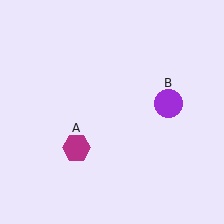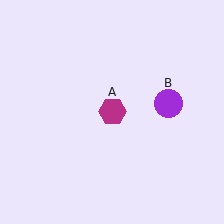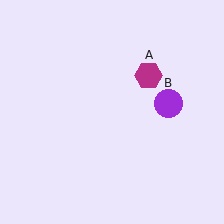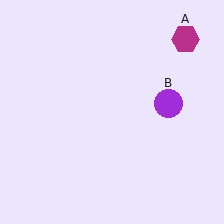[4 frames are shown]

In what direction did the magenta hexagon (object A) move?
The magenta hexagon (object A) moved up and to the right.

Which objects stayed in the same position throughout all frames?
Purple circle (object B) remained stationary.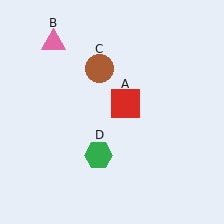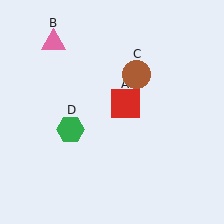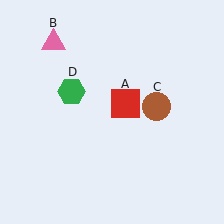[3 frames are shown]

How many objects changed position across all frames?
2 objects changed position: brown circle (object C), green hexagon (object D).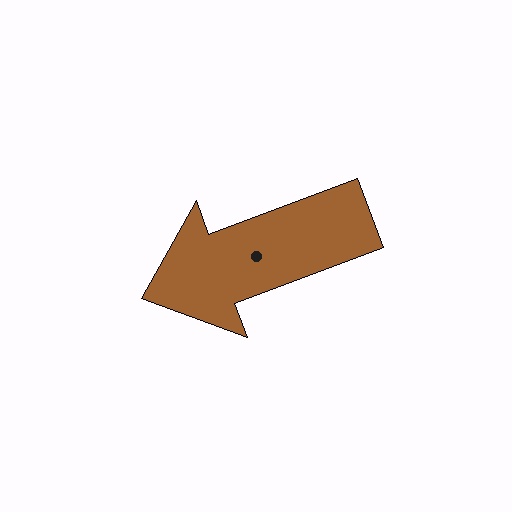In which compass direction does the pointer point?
West.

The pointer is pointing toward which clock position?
Roughly 8 o'clock.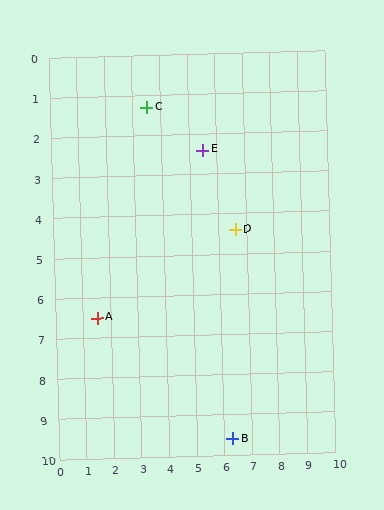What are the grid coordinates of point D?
Point D is at approximately (6.6, 4.4).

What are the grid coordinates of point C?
Point C is at approximately (3.5, 1.3).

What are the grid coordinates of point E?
Point E is at approximately (5.5, 2.4).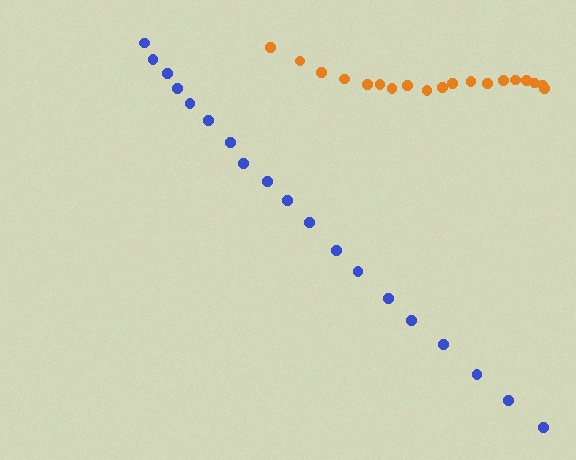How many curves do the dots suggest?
There are 2 distinct paths.